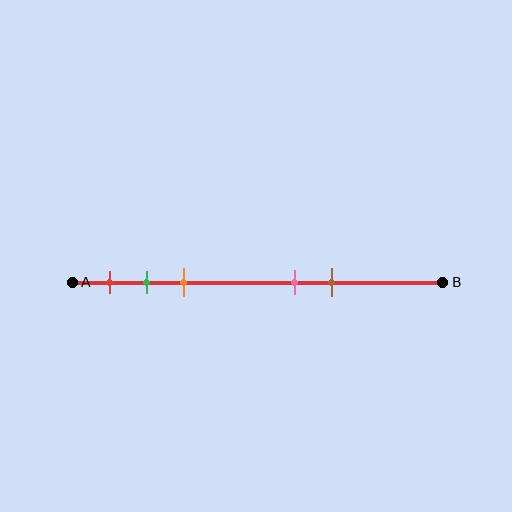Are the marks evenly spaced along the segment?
No, the marks are not evenly spaced.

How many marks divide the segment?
There are 5 marks dividing the segment.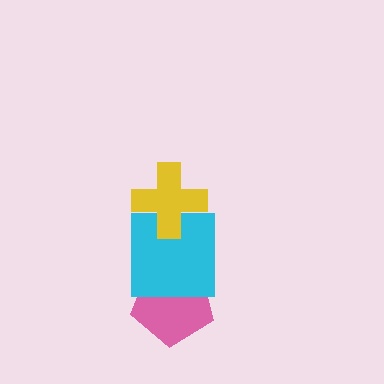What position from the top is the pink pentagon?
The pink pentagon is 3rd from the top.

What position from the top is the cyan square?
The cyan square is 2nd from the top.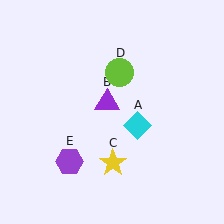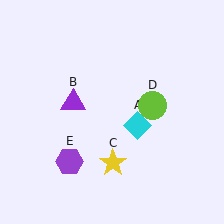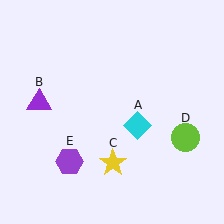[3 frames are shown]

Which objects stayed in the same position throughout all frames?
Cyan diamond (object A) and yellow star (object C) and purple hexagon (object E) remained stationary.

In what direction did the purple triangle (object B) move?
The purple triangle (object B) moved left.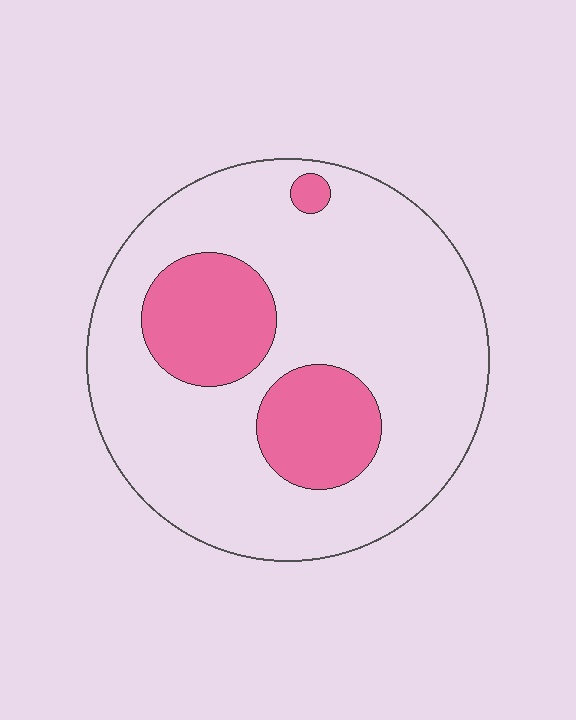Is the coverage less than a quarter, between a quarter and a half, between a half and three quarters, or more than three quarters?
Less than a quarter.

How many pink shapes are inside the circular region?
3.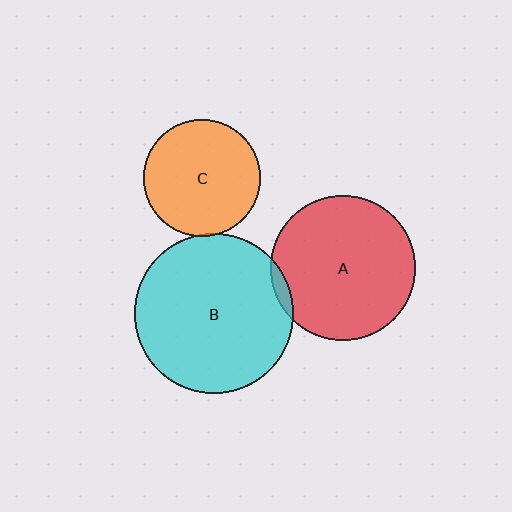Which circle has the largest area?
Circle B (cyan).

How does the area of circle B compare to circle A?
Approximately 1.2 times.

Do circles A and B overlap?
Yes.